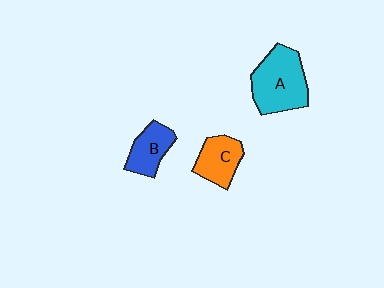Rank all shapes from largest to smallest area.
From largest to smallest: A (cyan), C (orange), B (blue).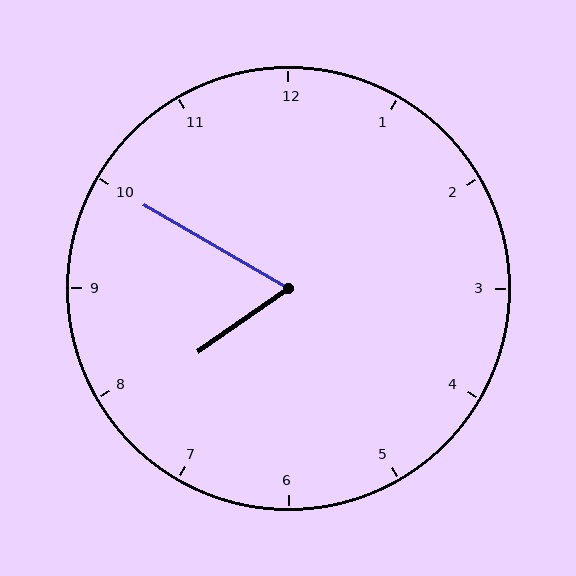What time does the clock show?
7:50.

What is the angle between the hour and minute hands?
Approximately 65 degrees.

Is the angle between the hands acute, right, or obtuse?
It is acute.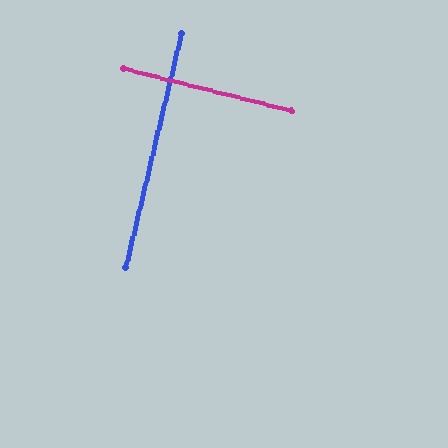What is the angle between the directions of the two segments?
Approximately 89 degrees.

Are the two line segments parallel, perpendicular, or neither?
Perpendicular — they meet at approximately 89°.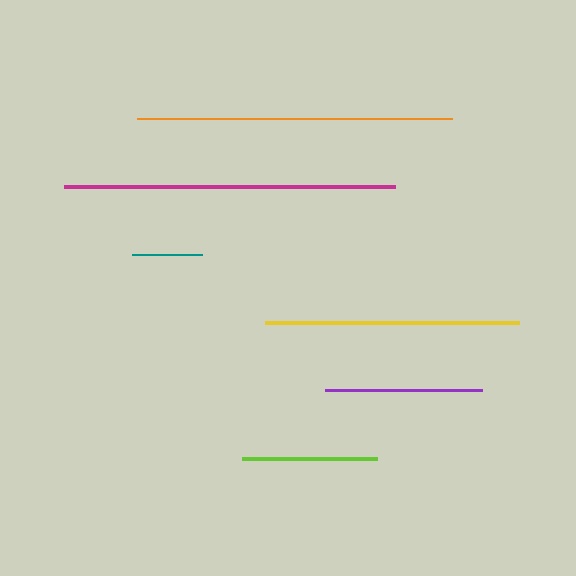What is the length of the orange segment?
The orange segment is approximately 315 pixels long.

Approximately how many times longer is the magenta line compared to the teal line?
The magenta line is approximately 4.7 times the length of the teal line.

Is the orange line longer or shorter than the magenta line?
The magenta line is longer than the orange line.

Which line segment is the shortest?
The teal line is the shortest at approximately 70 pixels.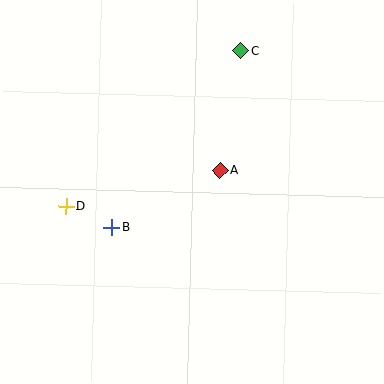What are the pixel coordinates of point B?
Point B is at (112, 227).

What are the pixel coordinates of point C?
Point C is at (240, 51).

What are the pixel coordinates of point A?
Point A is at (220, 170).